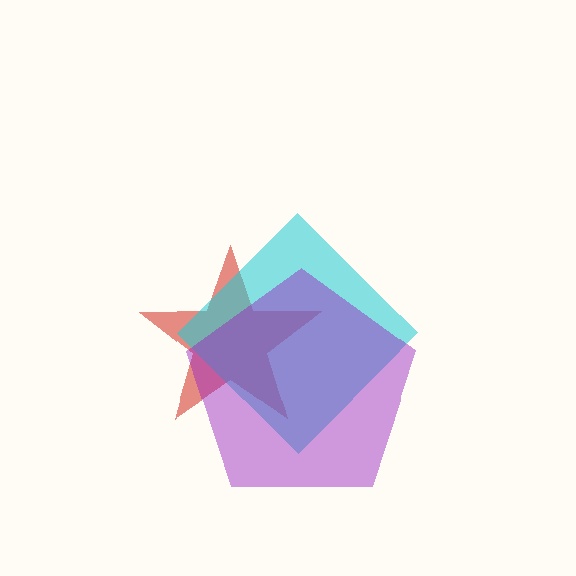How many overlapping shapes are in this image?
There are 3 overlapping shapes in the image.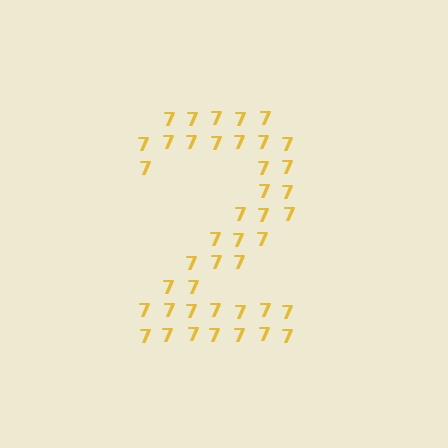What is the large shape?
The large shape is the digit 2.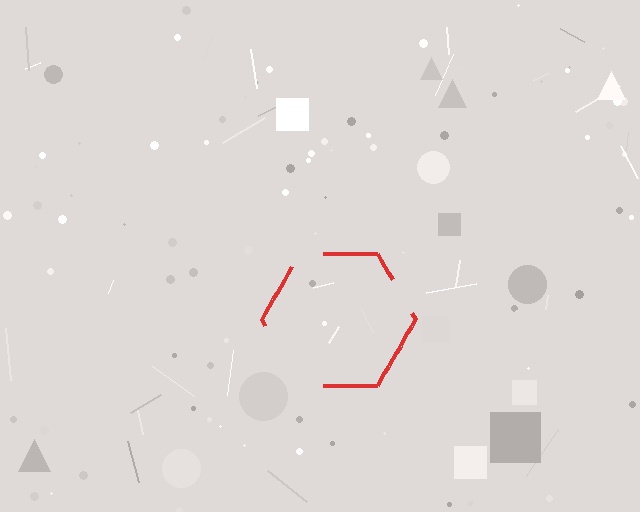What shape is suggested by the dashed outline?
The dashed outline suggests a hexagon.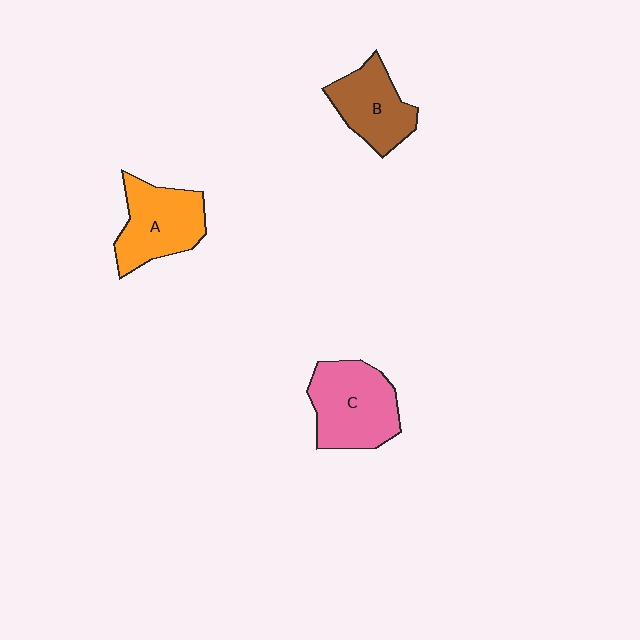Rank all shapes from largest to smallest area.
From largest to smallest: C (pink), A (orange), B (brown).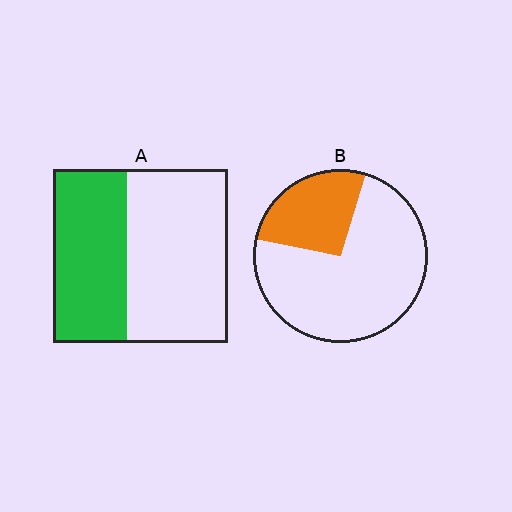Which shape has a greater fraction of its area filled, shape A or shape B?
Shape A.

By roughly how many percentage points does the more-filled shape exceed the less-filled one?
By roughly 15 percentage points (A over B).